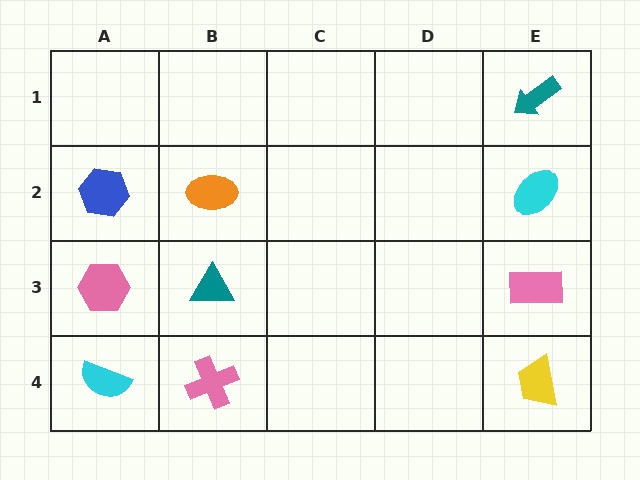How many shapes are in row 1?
1 shape.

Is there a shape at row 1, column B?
No, that cell is empty.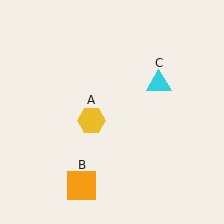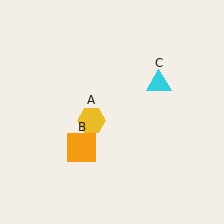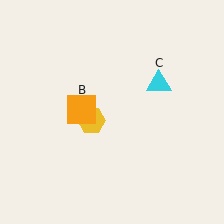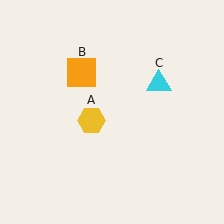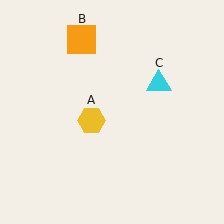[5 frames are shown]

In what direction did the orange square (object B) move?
The orange square (object B) moved up.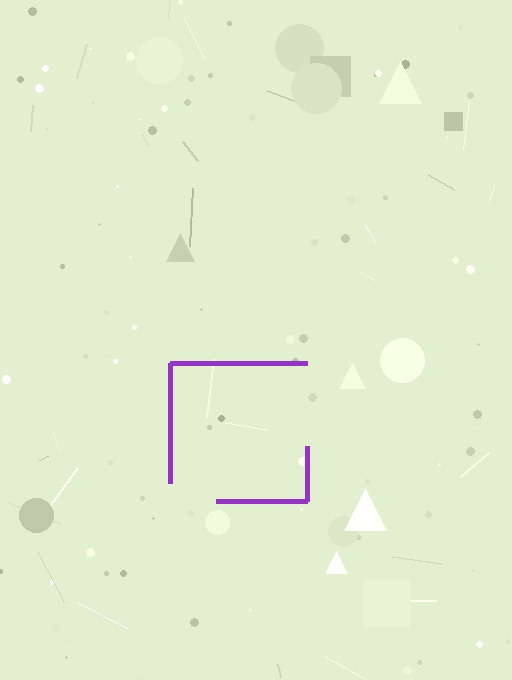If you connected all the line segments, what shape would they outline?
They would outline a square.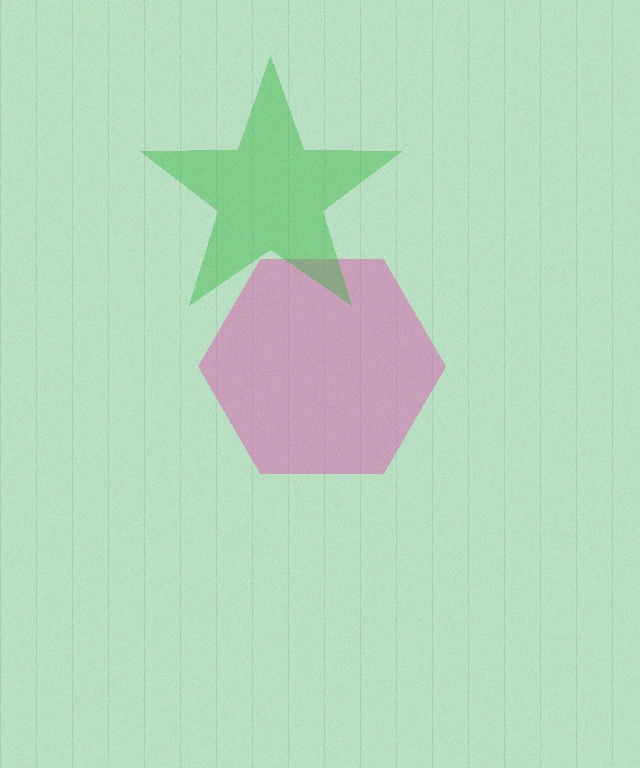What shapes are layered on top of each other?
The layered shapes are: a pink hexagon, a green star.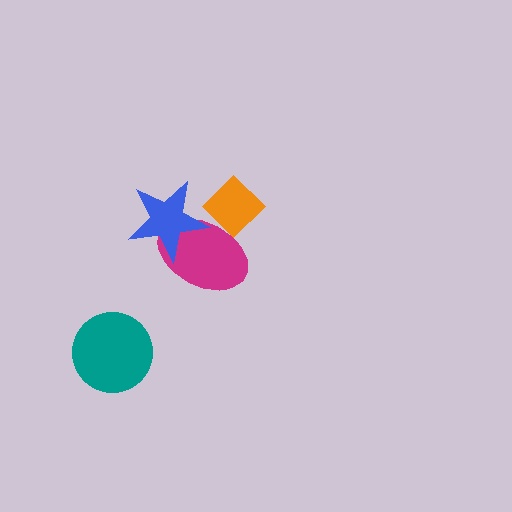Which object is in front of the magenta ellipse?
The blue star is in front of the magenta ellipse.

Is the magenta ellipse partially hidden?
Yes, it is partially covered by another shape.